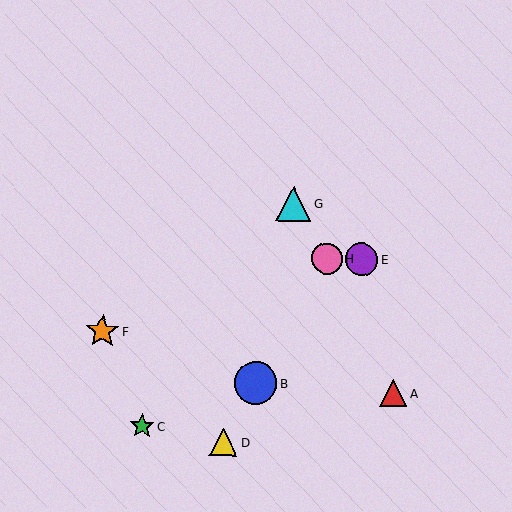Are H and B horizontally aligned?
No, H is at y≈259 and B is at y≈383.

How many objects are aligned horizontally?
2 objects (E, H) are aligned horizontally.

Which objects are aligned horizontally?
Objects E, H are aligned horizontally.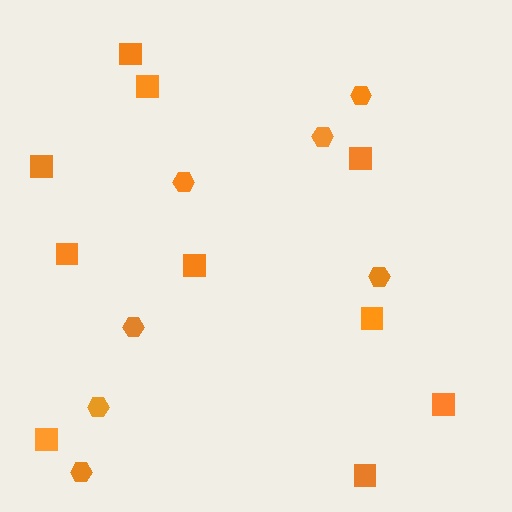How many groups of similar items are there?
There are 2 groups: one group of squares (10) and one group of hexagons (7).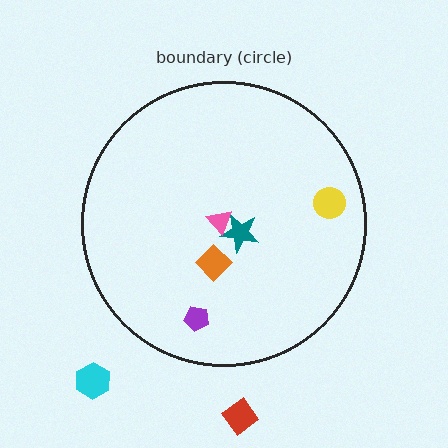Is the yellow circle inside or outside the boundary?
Inside.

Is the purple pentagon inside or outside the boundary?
Inside.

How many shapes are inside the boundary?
5 inside, 2 outside.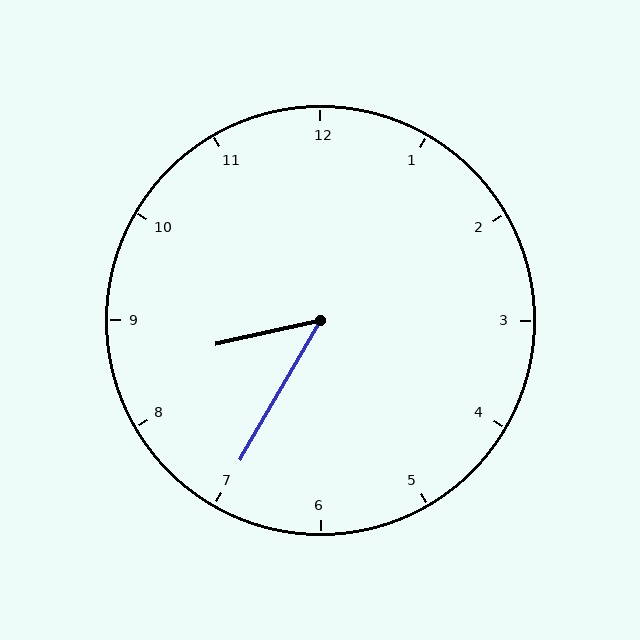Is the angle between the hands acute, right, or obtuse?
It is acute.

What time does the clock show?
8:35.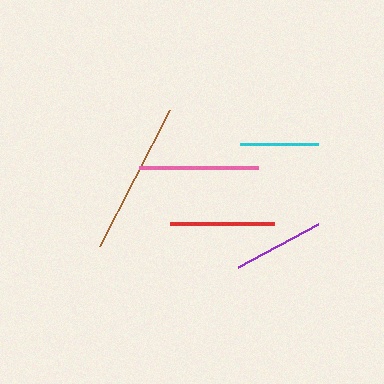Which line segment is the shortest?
The cyan line is the shortest at approximately 78 pixels.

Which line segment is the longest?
The brown line is the longest at approximately 153 pixels.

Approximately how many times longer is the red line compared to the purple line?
The red line is approximately 1.1 times the length of the purple line.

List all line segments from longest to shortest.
From longest to shortest: brown, pink, red, purple, cyan.